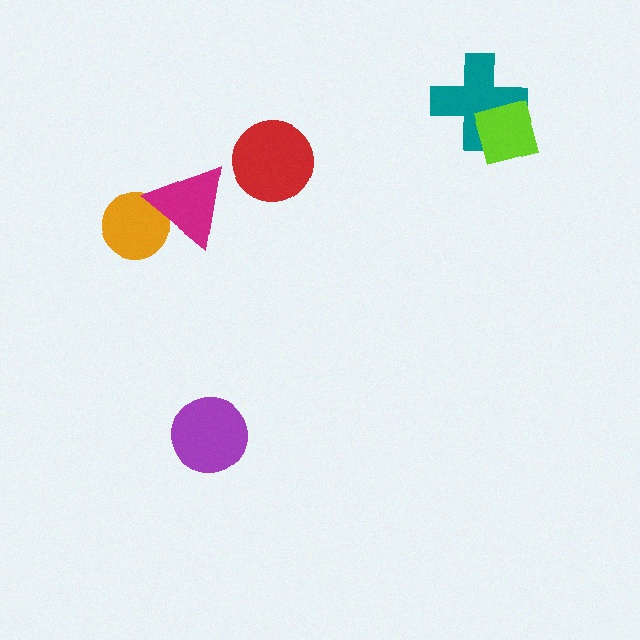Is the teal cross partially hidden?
Yes, it is partially covered by another shape.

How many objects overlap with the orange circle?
1 object overlaps with the orange circle.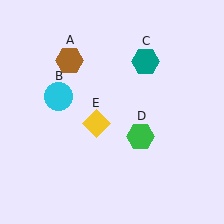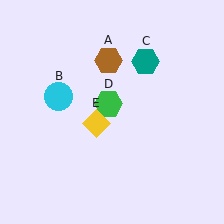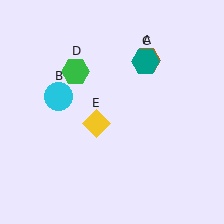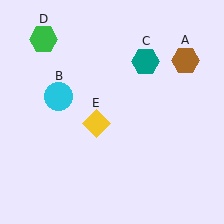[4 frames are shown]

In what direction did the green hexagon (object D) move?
The green hexagon (object D) moved up and to the left.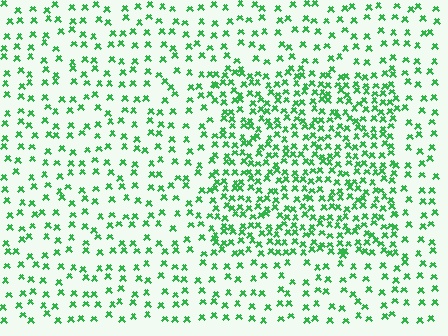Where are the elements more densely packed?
The elements are more densely packed inside the rectangle boundary.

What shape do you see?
I see a rectangle.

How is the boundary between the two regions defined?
The boundary is defined by a change in element density (approximately 2.2x ratio). All elements are the same color, size, and shape.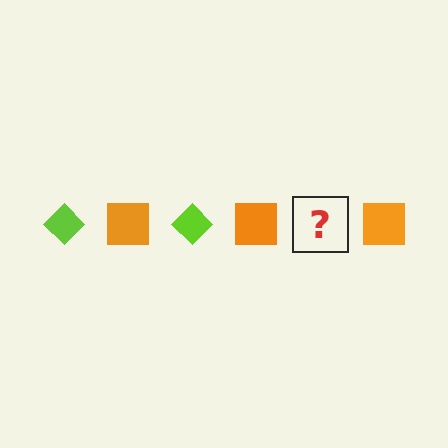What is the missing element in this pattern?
The missing element is a lime diamond.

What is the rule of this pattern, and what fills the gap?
The rule is that the pattern alternates between lime diamond and orange square. The gap should be filled with a lime diamond.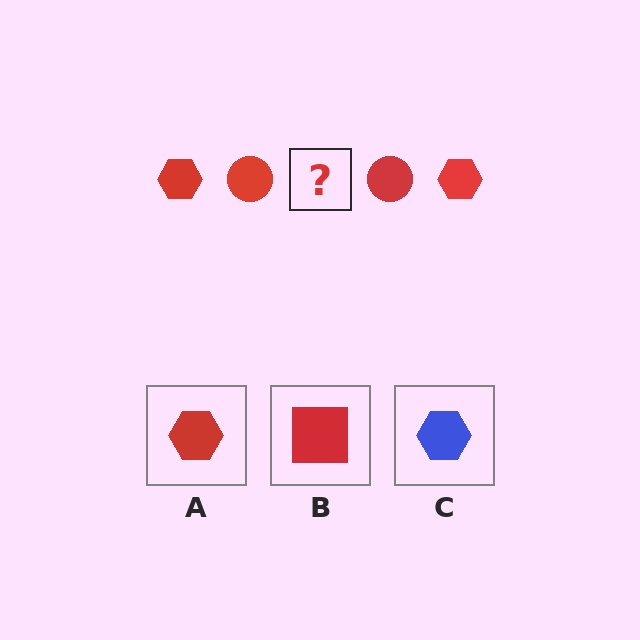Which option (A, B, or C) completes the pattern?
A.